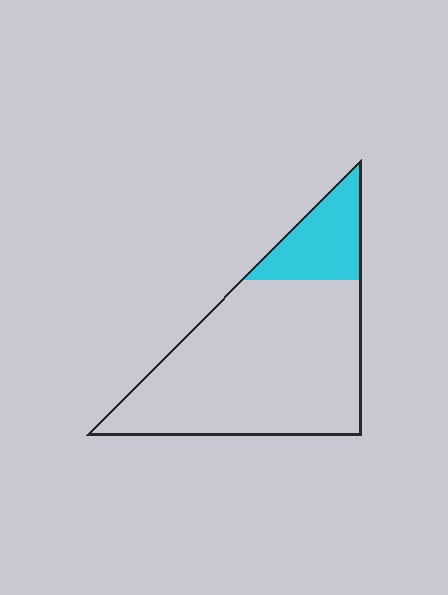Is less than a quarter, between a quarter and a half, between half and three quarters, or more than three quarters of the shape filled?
Less than a quarter.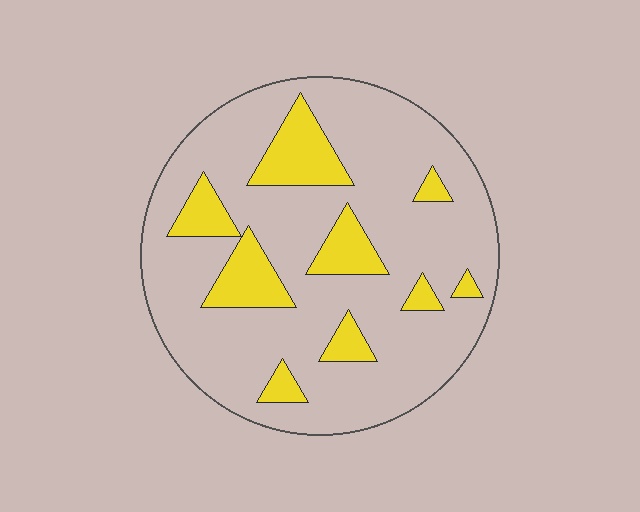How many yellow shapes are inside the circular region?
9.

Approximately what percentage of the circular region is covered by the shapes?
Approximately 20%.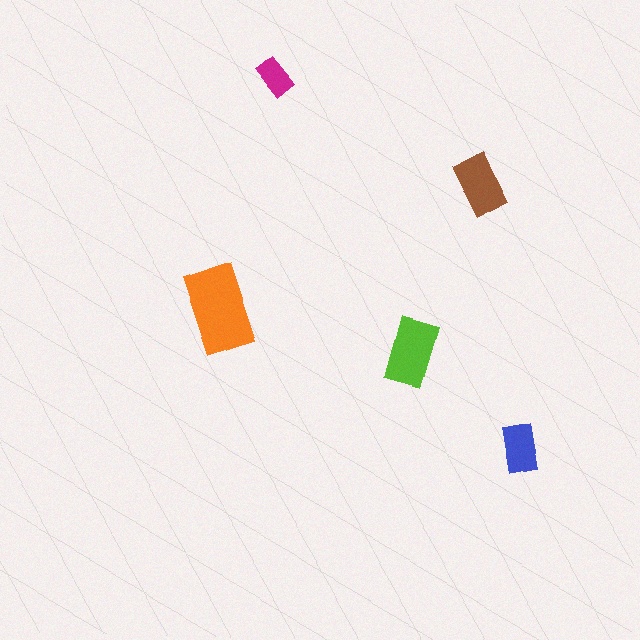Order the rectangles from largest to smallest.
the orange one, the lime one, the brown one, the blue one, the magenta one.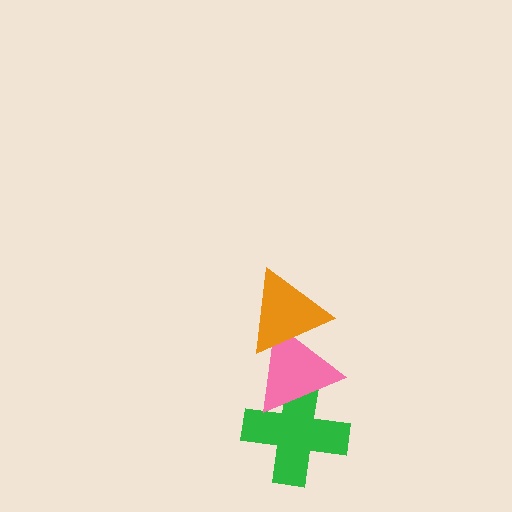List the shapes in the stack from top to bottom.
From top to bottom: the orange triangle, the pink triangle, the green cross.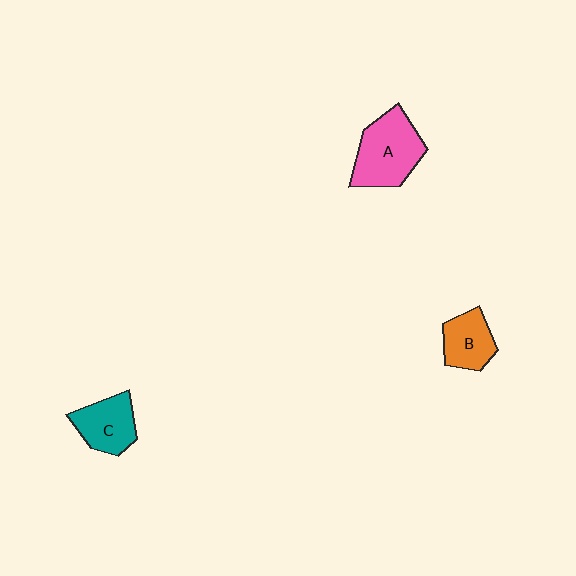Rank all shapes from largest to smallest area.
From largest to smallest: A (pink), C (teal), B (orange).